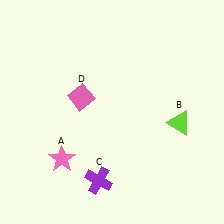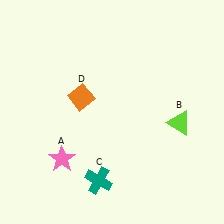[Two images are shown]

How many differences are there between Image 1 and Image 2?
There are 2 differences between the two images.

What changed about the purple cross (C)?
In Image 1, C is purple. In Image 2, it changed to teal.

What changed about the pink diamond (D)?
In Image 1, D is pink. In Image 2, it changed to orange.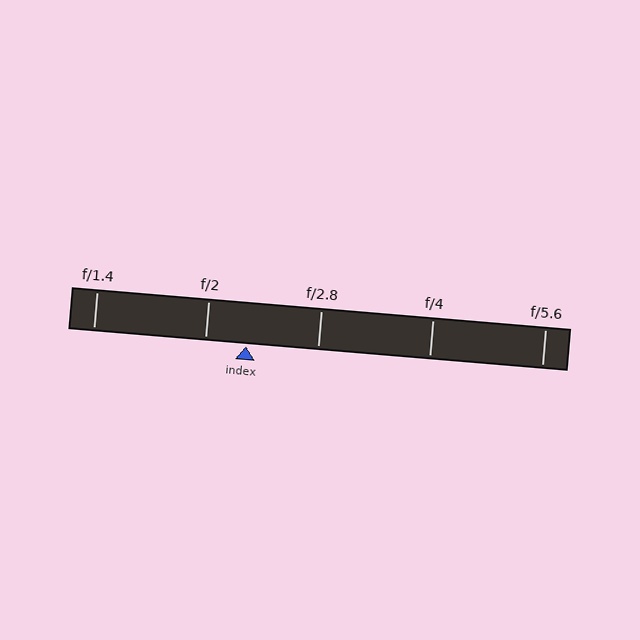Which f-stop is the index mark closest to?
The index mark is closest to f/2.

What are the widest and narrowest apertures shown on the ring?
The widest aperture shown is f/1.4 and the narrowest is f/5.6.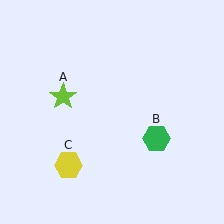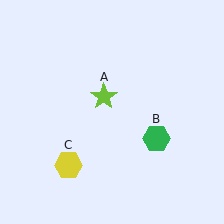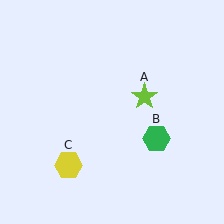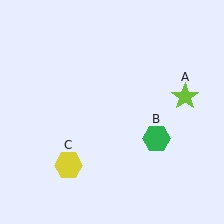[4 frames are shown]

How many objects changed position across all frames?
1 object changed position: lime star (object A).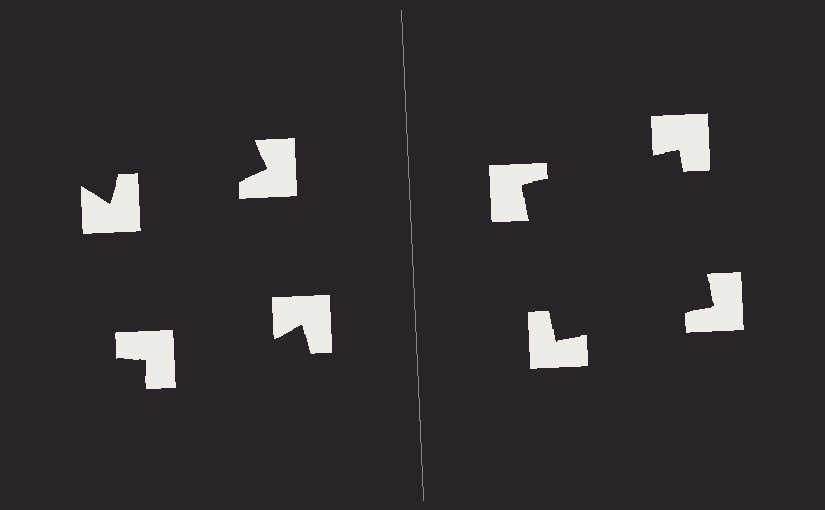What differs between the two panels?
The notched squares are positioned identically on both sides; only the wedge orientations differ. On the right they align to a square; on the left they are misaligned.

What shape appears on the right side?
An illusory square.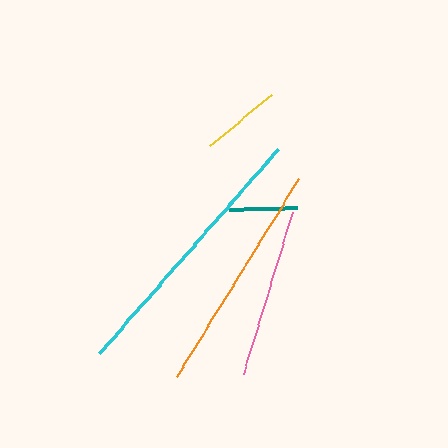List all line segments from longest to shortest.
From longest to shortest: cyan, orange, pink, yellow, teal.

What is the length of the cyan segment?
The cyan segment is approximately 272 pixels long.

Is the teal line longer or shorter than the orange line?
The orange line is longer than the teal line.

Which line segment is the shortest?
The teal line is the shortest at approximately 68 pixels.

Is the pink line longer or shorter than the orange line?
The orange line is longer than the pink line.